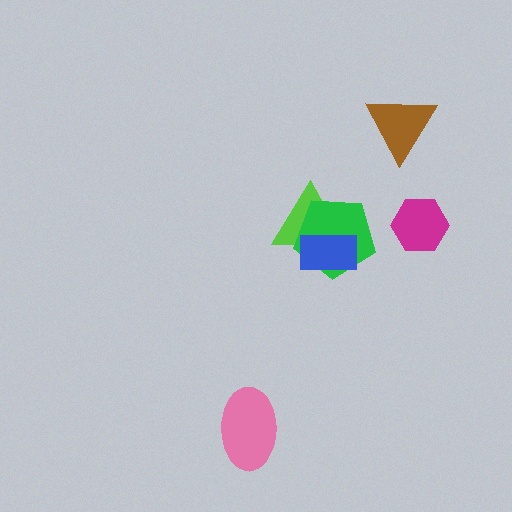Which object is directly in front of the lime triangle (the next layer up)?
The green pentagon is directly in front of the lime triangle.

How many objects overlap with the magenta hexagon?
0 objects overlap with the magenta hexagon.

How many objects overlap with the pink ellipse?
0 objects overlap with the pink ellipse.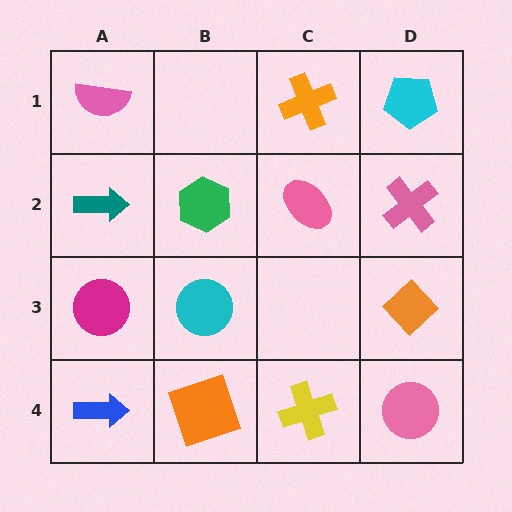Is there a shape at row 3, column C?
No, that cell is empty.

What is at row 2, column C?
A pink ellipse.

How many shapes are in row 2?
4 shapes.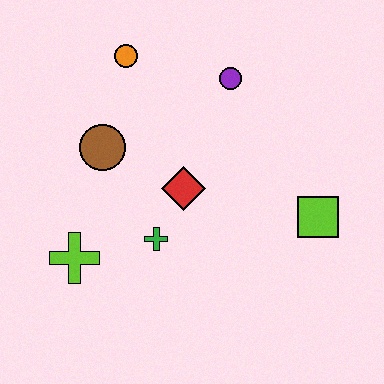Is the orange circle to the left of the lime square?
Yes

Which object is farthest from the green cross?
The orange circle is farthest from the green cross.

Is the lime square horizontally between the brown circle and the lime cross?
No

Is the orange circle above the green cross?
Yes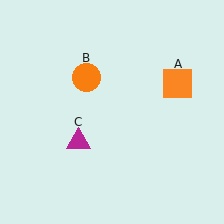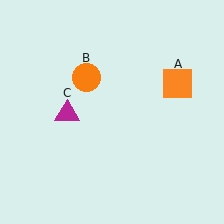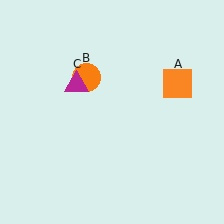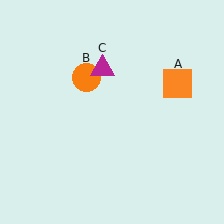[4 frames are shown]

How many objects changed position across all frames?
1 object changed position: magenta triangle (object C).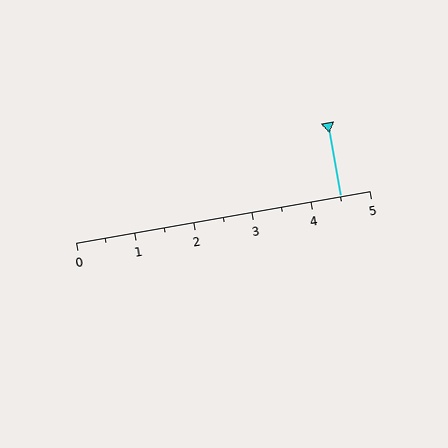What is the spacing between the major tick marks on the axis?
The major ticks are spaced 1 apart.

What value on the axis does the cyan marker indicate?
The marker indicates approximately 4.5.